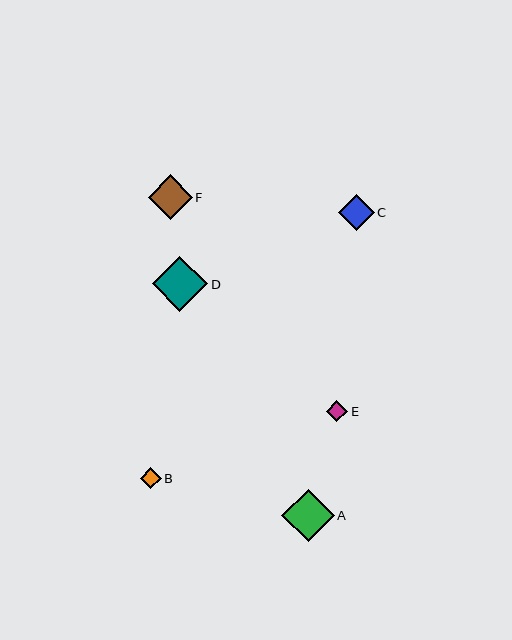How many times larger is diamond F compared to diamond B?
Diamond F is approximately 2.2 times the size of diamond B.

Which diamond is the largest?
Diamond D is the largest with a size of approximately 55 pixels.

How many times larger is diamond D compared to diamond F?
Diamond D is approximately 1.3 times the size of diamond F.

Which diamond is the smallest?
Diamond B is the smallest with a size of approximately 20 pixels.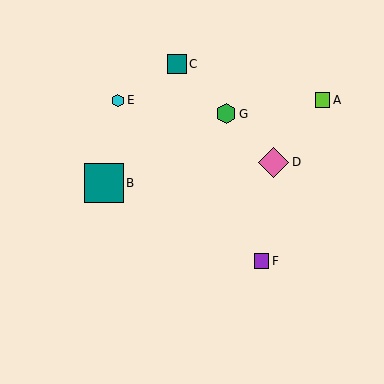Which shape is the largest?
The teal square (labeled B) is the largest.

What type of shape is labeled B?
Shape B is a teal square.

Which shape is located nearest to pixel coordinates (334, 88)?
The lime square (labeled A) at (323, 100) is nearest to that location.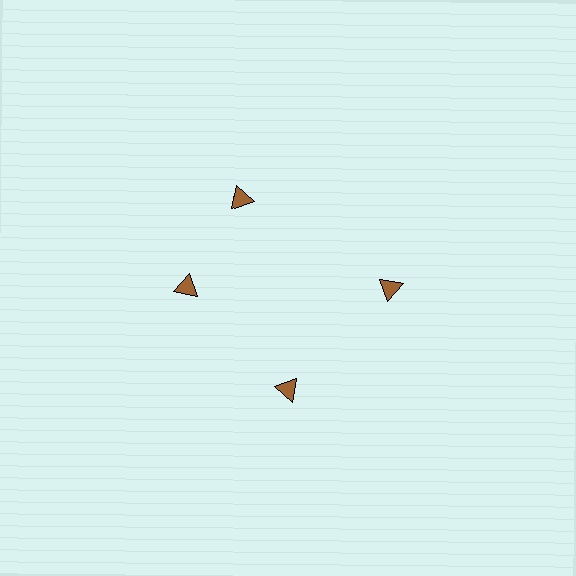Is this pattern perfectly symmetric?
No. The 4 brown triangles are arranged in a ring, but one element near the 12 o'clock position is rotated out of alignment along the ring, breaking the 4-fold rotational symmetry.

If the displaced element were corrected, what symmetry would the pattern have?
It would have 4-fold rotational symmetry — the pattern would map onto itself every 90 degrees.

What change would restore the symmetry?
The symmetry would be restored by rotating it back into even spacing with its neighbors so that all 4 triangles sit at equal angles and equal distance from the center.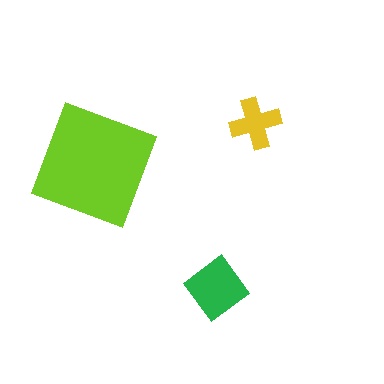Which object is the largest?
The lime square.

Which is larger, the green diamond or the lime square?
The lime square.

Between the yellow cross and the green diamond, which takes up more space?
The green diamond.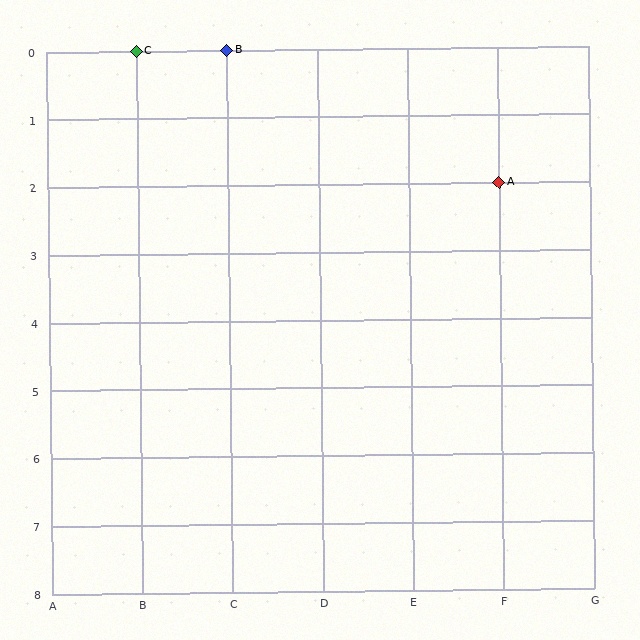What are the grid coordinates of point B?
Point B is at grid coordinates (C, 0).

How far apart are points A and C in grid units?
Points A and C are 4 columns and 2 rows apart (about 4.5 grid units diagonally).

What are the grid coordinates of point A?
Point A is at grid coordinates (F, 2).